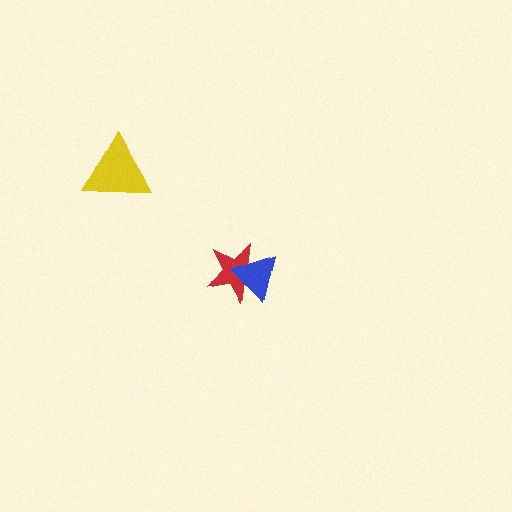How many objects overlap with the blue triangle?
1 object overlaps with the blue triangle.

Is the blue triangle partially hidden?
No, no other shape covers it.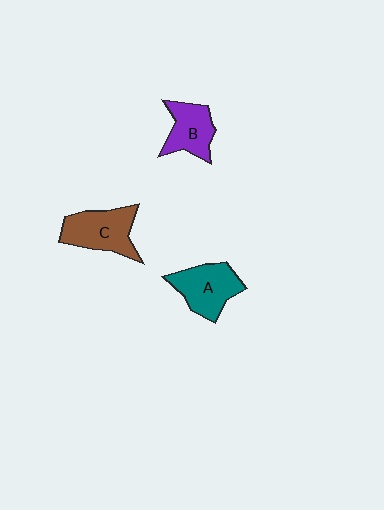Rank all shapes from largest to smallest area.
From largest to smallest: C (brown), A (teal), B (purple).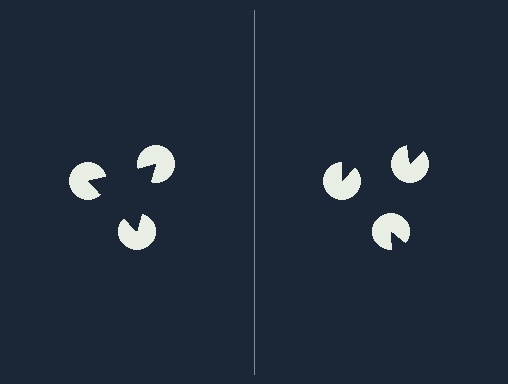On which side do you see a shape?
An illusory triangle appears on the left side. On the right side the wedge cuts are rotated, so no coherent shape forms.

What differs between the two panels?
The pac-man discs are positioned identically on both sides; only the wedge orientations differ. On the left they align to a triangle; on the right they are misaligned.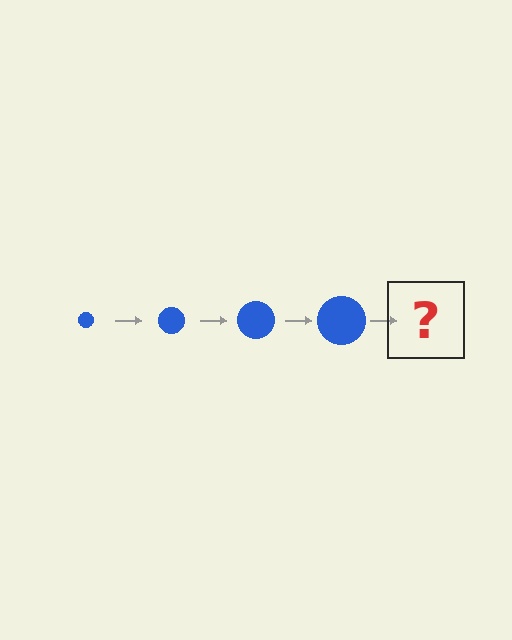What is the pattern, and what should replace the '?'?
The pattern is that the circle gets progressively larger each step. The '?' should be a blue circle, larger than the previous one.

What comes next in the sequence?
The next element should be a blue circle, larger than the previous one.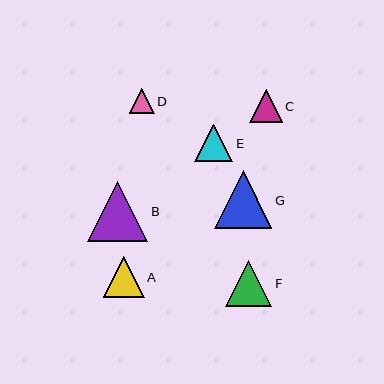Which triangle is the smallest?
Triangle D is the smallest with a size of approximately 25 pixels.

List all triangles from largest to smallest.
From largest to smallest: B, G, F, A, E, C, D.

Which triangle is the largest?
Triangle B is the largest with a size of approximately 60 pixels.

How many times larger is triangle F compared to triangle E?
Triangle F is approximately 1.2 times the size of triangle E.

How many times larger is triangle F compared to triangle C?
Triangle F is approximately 1.4 times the size of triangle C.